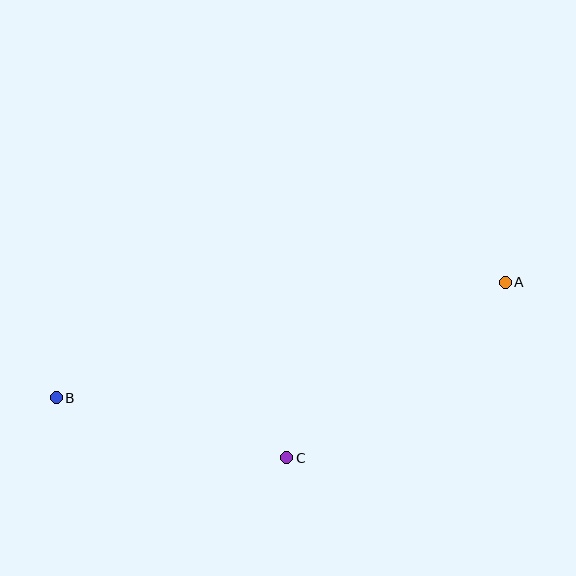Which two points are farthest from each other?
Points A and B are farthest from each other.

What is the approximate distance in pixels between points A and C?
The distance between A and C is approximately 280 pixels.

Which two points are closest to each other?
Points B and C are closest to each other.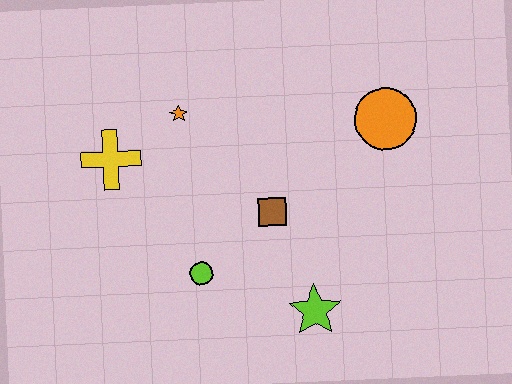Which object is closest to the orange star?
The yellow cross is closest to the orange star.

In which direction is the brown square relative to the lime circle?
The brown square is to the right of the lime circle.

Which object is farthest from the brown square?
The yellow cross is farthest from the brown square.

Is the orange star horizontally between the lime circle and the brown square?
No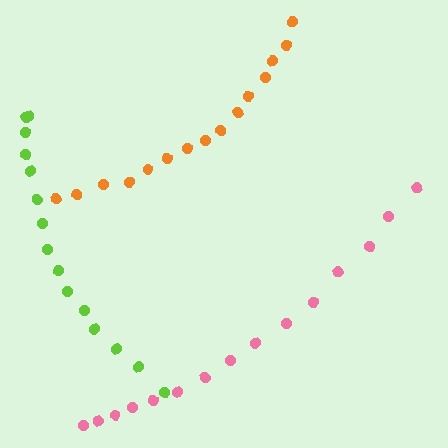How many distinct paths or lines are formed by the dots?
There are 3 distinct paths.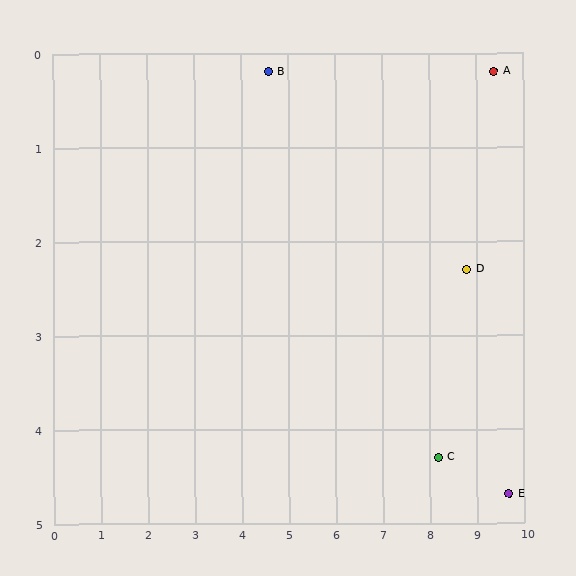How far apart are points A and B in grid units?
Points A and B are about 4.8 grid units apart.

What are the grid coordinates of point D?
Point D is at approximately (8.8, 2.3).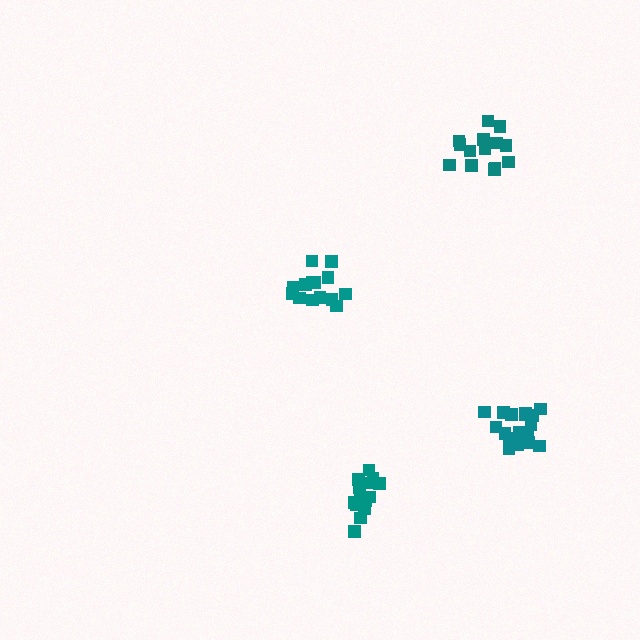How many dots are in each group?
Group 1: 16 dots, Group 2: 14 dots, Group 3: 14 dots, Group 4: 18 dots (62 total).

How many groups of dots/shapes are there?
There are 4 groups.